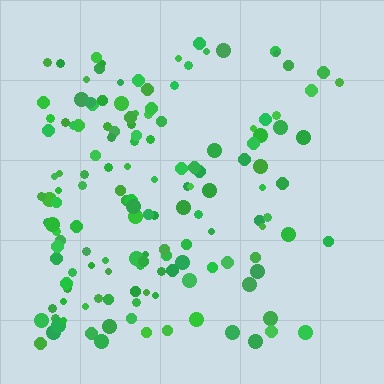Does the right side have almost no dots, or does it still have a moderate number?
Still a moderate number, just noticeably fewer than the left.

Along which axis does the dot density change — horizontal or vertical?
Horizontal.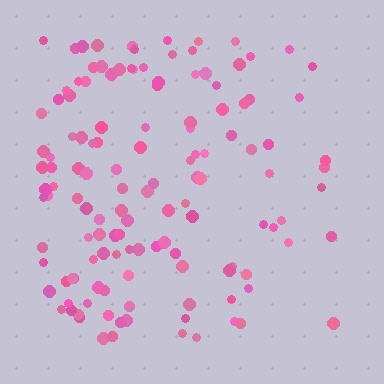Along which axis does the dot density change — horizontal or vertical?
Horizontal.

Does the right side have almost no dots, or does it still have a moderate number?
Still a moderate number, just noticeably fewer than the left.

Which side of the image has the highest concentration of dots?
The left.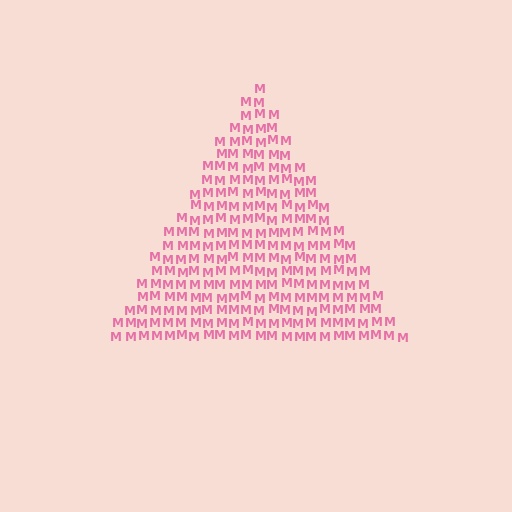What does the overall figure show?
The overall figure shows a triangle.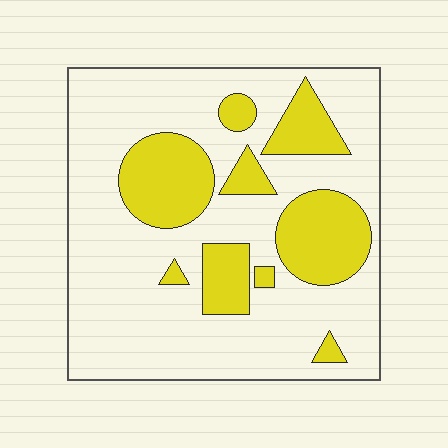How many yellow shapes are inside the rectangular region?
9.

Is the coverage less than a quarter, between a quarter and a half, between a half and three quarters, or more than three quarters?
Between a quarter and a half.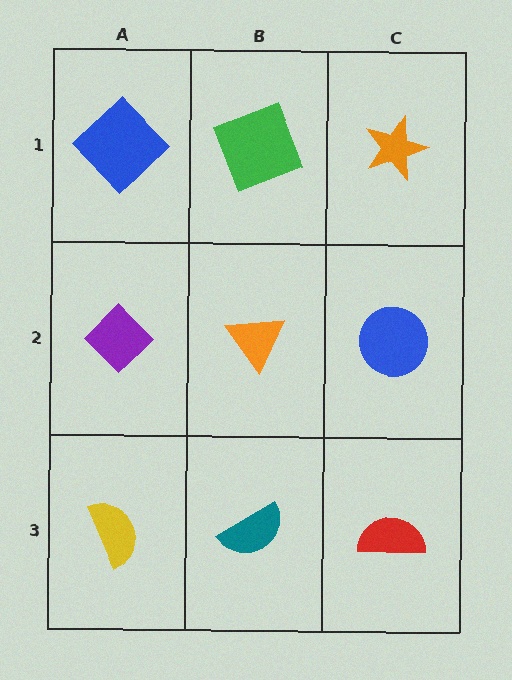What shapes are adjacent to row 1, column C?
A blue circle (row 2, column C), a green square (row 1, column B).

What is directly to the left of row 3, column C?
A teal semicircle.